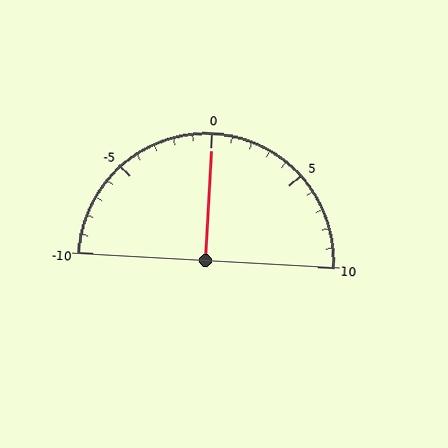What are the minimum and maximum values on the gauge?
The gauge ranges from -10 to 10.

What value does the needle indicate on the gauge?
The needle indicates approximately 0.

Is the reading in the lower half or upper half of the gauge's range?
The reading is in the upper half of the range (-10 to 10).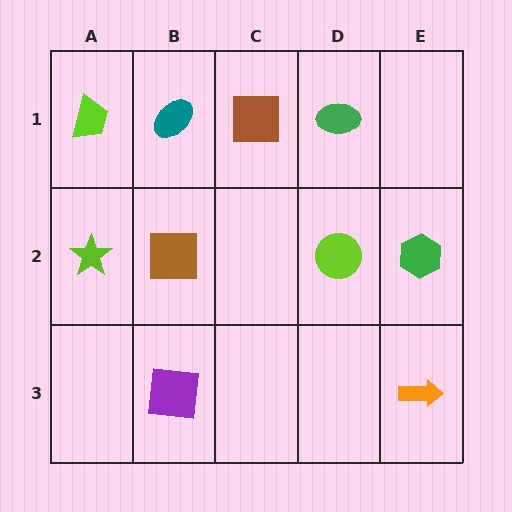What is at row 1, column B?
A teal ellipse.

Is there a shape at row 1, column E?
No, that cell is empty.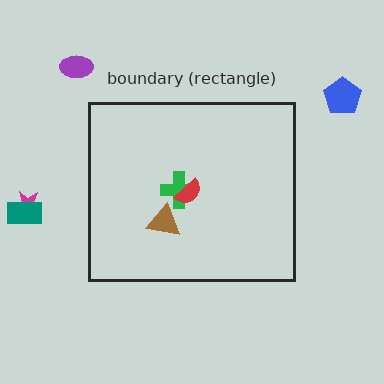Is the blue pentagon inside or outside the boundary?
Outside.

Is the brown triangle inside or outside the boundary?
Inside.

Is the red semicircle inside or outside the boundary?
Inside.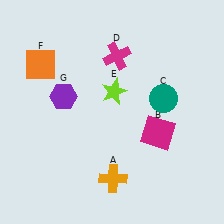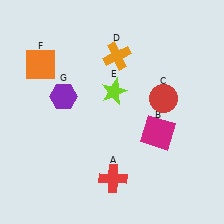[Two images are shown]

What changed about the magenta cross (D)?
In Image 1, D is magenta. In Image 2, it changed to orange.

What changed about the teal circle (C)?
In Image 1, C is teal. In Image 2, it changed to red.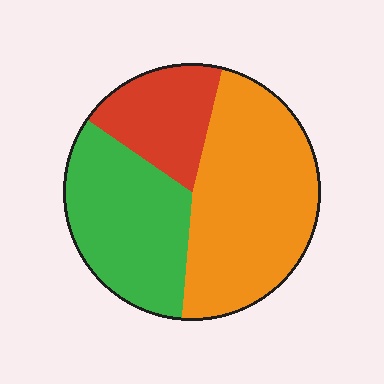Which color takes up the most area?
Orange, at roughly 45%.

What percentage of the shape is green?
Green takes up between a third and a half of the shape.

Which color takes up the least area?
Red, at roughly 20%.